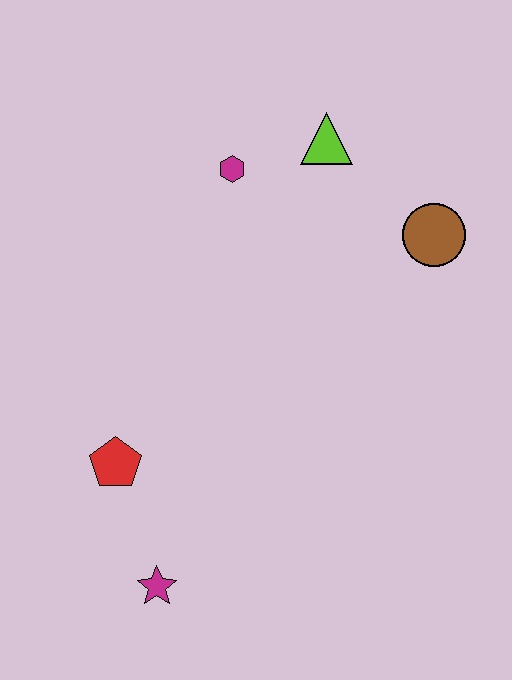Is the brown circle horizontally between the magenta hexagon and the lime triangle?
No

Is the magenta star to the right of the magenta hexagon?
No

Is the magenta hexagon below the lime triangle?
Yes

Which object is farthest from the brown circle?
The magenta star is farthest from the brown circle.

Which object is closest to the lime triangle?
The magenta hexagon is closest to the lime triangle.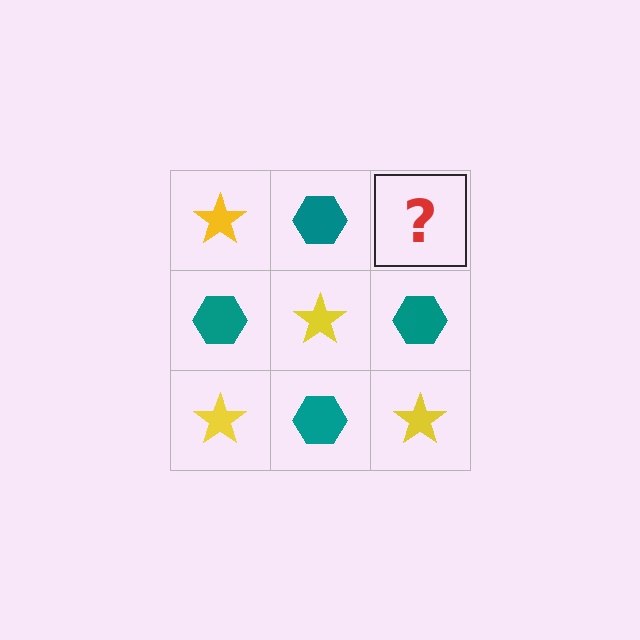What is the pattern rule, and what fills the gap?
The rule is that it alternates yellow star and teal hexagon in a checkerboard pattern. The gap should be filled with a yellow star.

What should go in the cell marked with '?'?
The missing cell should contain a yellow star.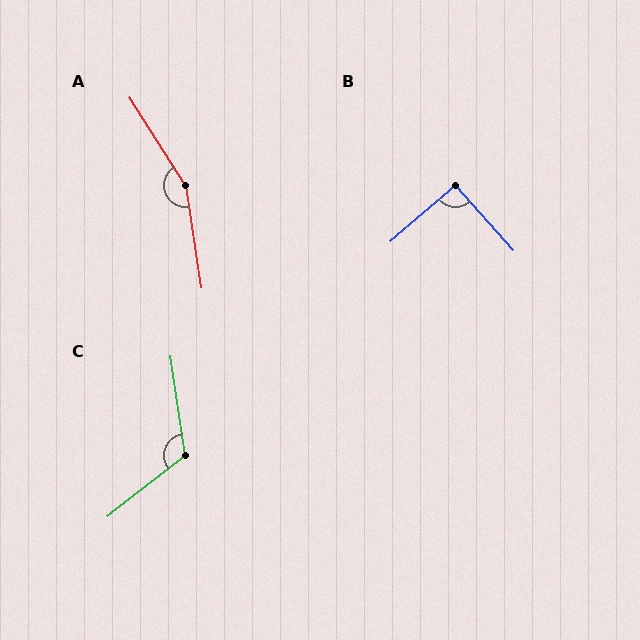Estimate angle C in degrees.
Approximately 120 degrees.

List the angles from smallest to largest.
B (91°), C (120°), A (156°).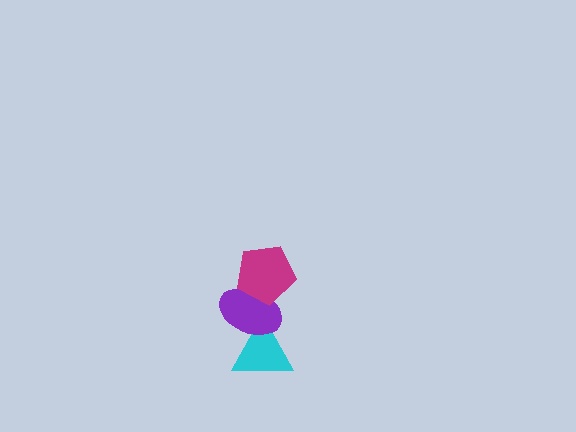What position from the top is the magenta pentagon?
The magenta pentagon is 1st from the top.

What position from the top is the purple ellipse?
The purple ellipse is 2nd from the top.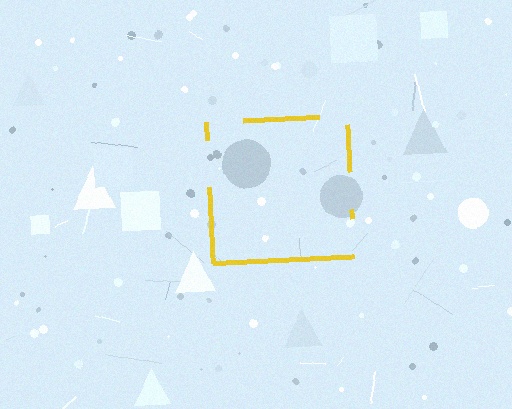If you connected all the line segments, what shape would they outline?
They would outline a square.